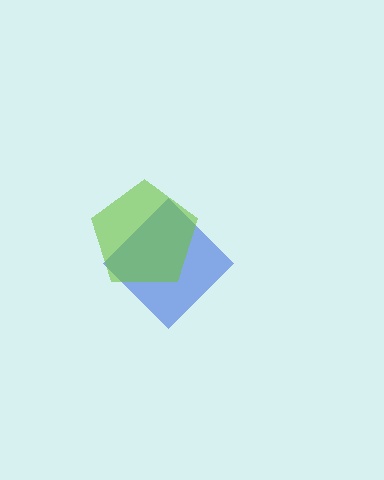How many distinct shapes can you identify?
There are 2 distinct shapes: a blue diamond, a lime pentagon.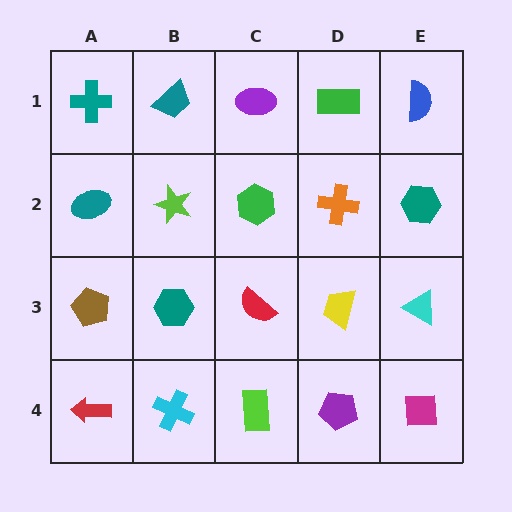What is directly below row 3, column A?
A red arrow.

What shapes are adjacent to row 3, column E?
A teal hexagon (row 2, column E), a magenta square (row 4, column E), a yellow trapezoid (row 3, column D).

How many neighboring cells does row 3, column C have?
4.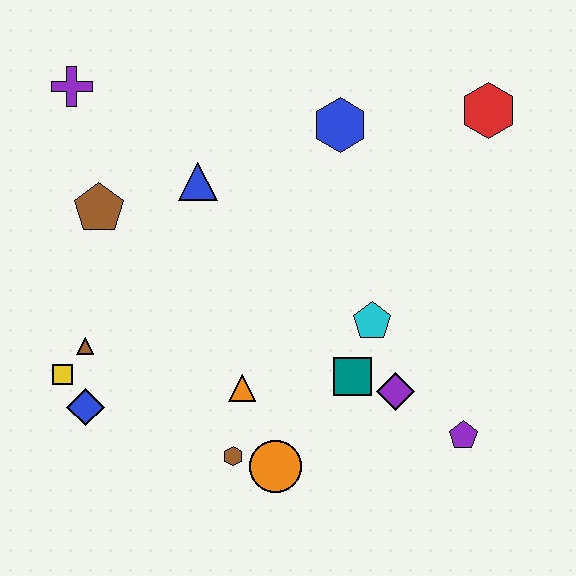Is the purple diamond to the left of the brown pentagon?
No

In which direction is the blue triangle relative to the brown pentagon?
The blue triangle is to the right of the brown pentagon.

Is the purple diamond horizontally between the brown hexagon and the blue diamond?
No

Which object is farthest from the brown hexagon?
The red hexagon is farthest from the brown hexagon.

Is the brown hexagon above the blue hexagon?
No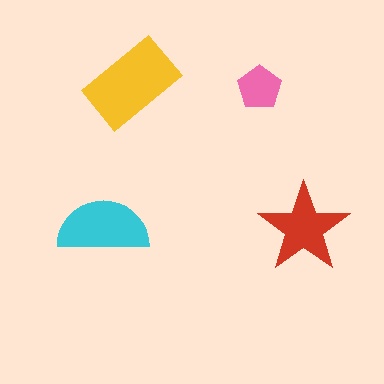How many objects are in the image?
There are 4 objects in the image.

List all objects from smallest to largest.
The pink pentagon, the red star, the cyan semicircle, the yellow rectangle.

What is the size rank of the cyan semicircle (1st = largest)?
2nd.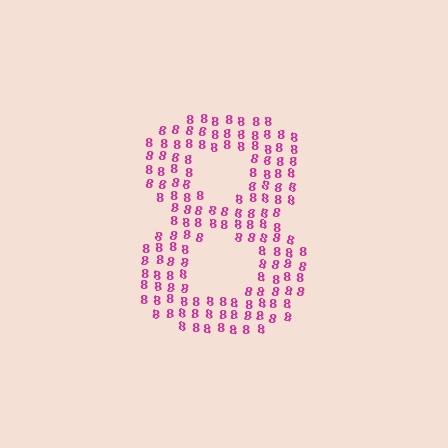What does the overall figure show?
The overall figure shows the digit 8.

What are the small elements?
The small elements are digit 8's.